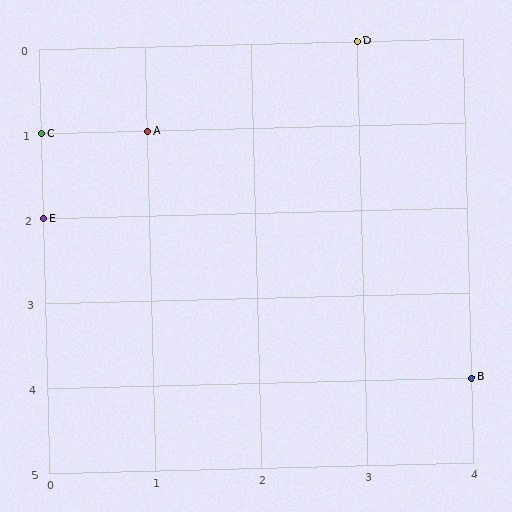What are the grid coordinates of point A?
Point A is at grid coordinates (1, 1).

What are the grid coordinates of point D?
Point D is at grid coordinates (3, 0).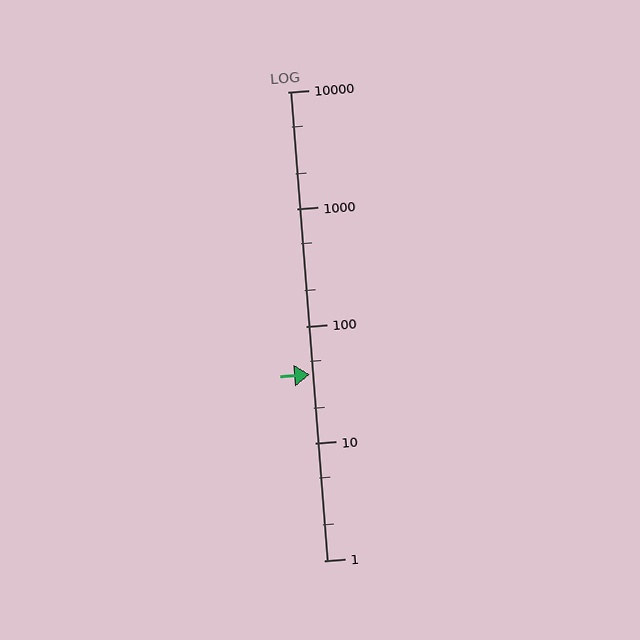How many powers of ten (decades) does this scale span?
The scale spans 4 decades, from 1 to 10000.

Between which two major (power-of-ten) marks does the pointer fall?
The pointer is between 10 and 100.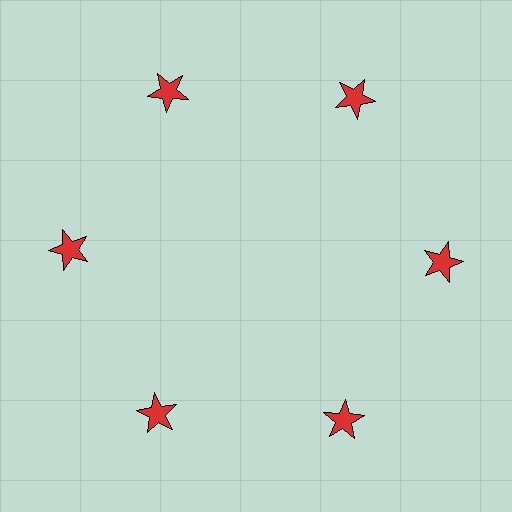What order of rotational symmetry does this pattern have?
This pattern has 6-fold rotational symmetry.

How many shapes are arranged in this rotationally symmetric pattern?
There are 6 shapes, arranged in 6 groups of 1.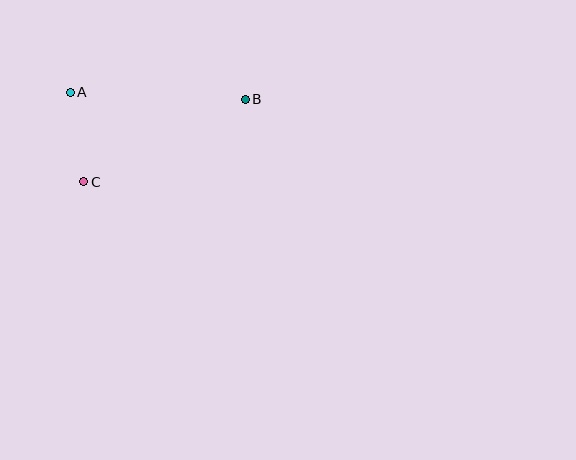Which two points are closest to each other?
Points A and C are closest to each other.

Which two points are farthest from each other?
Points B and C are farthest from each other.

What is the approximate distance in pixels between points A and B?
The distance between A and B is approximately 175 pixels.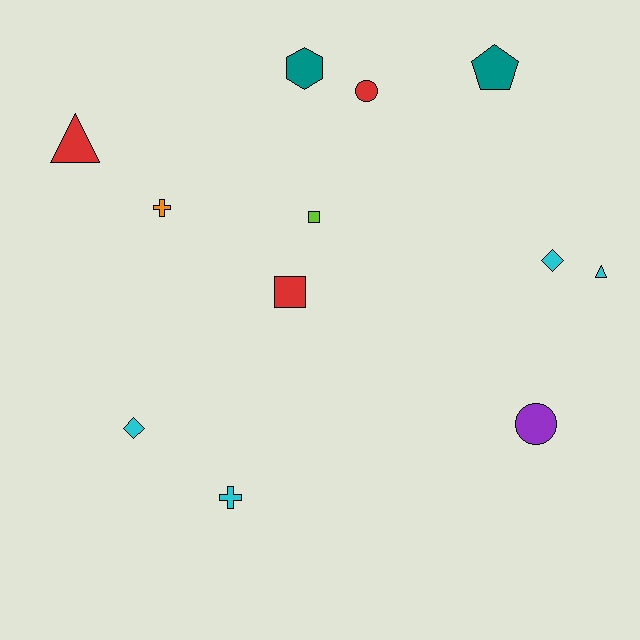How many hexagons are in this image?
There is 1 hexagon.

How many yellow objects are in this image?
There are no yellow objects.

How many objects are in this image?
There are 12 objects.